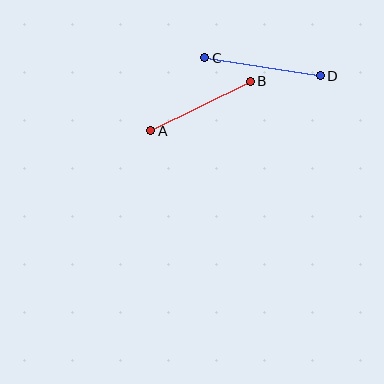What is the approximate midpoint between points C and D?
The midpoint is at approximately (262, 67) pixels.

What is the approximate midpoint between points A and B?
The midpoint is at approximately (200, 106) pixels.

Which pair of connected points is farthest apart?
Points C and D are farthest apart.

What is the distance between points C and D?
The distance is approximately 117 pixels.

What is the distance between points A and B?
The distance is approximately 111 pixels.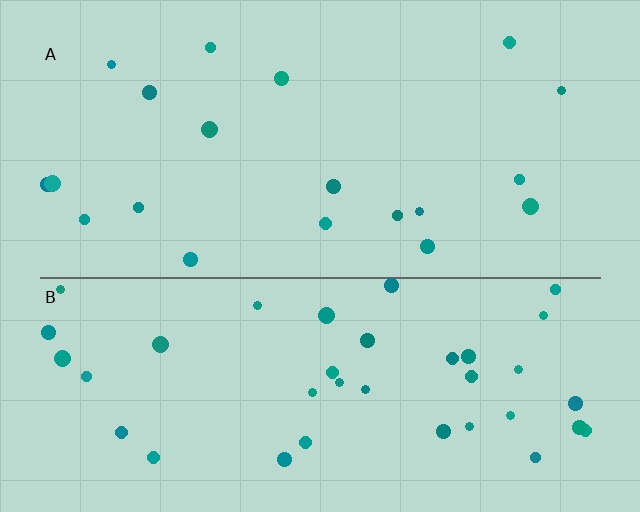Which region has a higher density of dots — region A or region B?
B (the bottom).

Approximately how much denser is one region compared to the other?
Approximately 1.9× — region B over region A.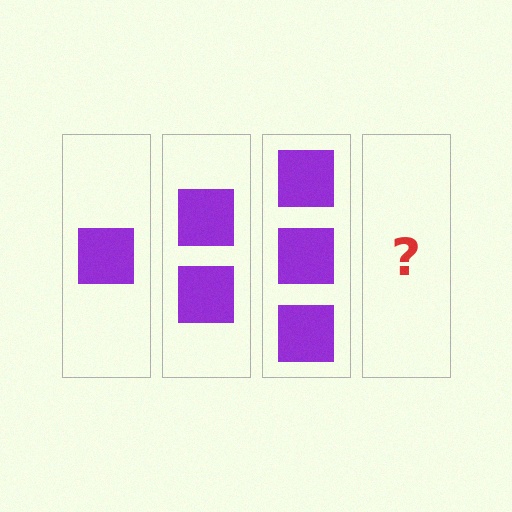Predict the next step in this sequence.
The next step is 4 squares.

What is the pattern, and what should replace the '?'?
The pattern is that each step adds one more square. The '?' should be 4 squares.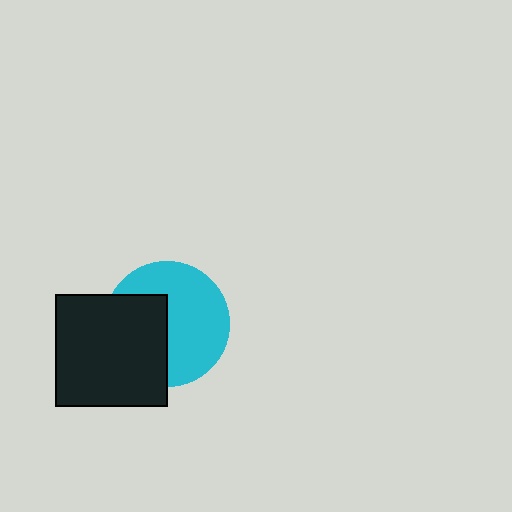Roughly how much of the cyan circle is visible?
About half of it is visible (roughly 60%).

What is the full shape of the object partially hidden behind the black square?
The partially hidden object is a cyan circle.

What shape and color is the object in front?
The object in front is a black square.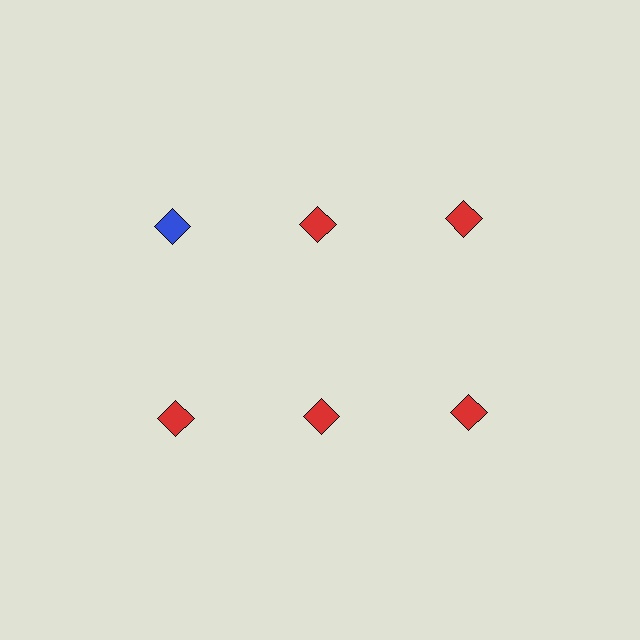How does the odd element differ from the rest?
It has a different color: blue instead of red.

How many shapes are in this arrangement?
There are 6 shapes arranged in a grid pattern.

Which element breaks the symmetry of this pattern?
The blue diamond in the top row, leftmost column breaks the symmetry. All other shapes are red diamonds.